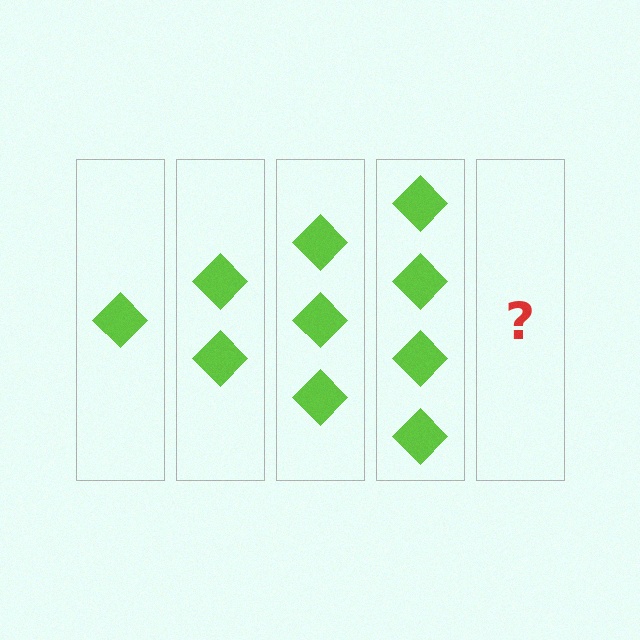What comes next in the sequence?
The next element should be 5 diamonds.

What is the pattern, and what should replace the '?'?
The pattern is that each step adds one more diamond. The '?' should be 5 diamonds.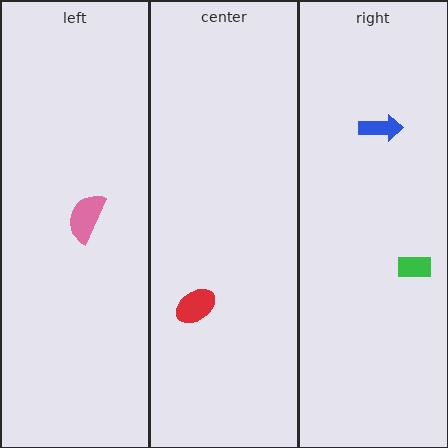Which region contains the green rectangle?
The right region.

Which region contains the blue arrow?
The right region.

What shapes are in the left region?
The pink semicircle.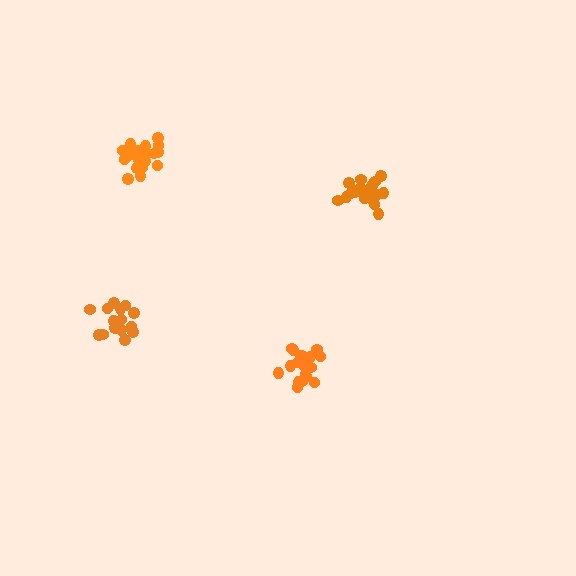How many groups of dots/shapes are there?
There are 4 groups.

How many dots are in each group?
Group 1: 19 dots, Group 2: 16 dots, Group 3: 19 dots, Group 4: 19 dots (73 total).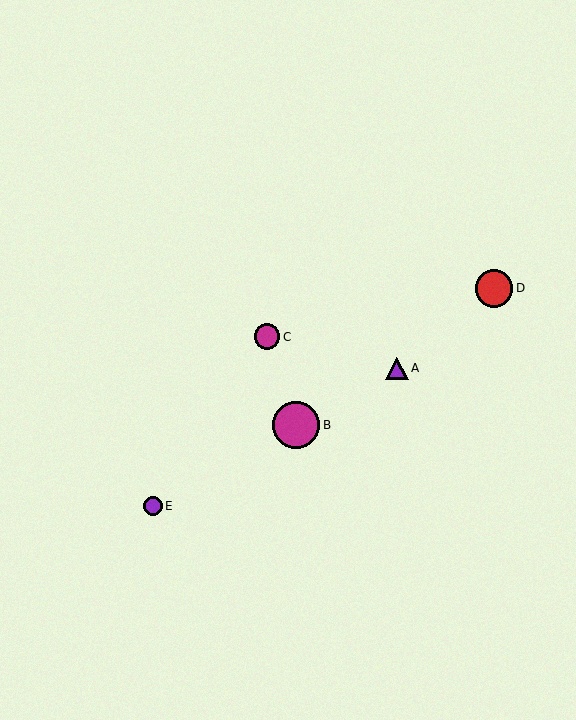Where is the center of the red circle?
The center of the red circle is at (494, 288).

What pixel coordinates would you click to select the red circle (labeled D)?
Click at (494, 288) to select the red circle D.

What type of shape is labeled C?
Shape C is a magenta circle.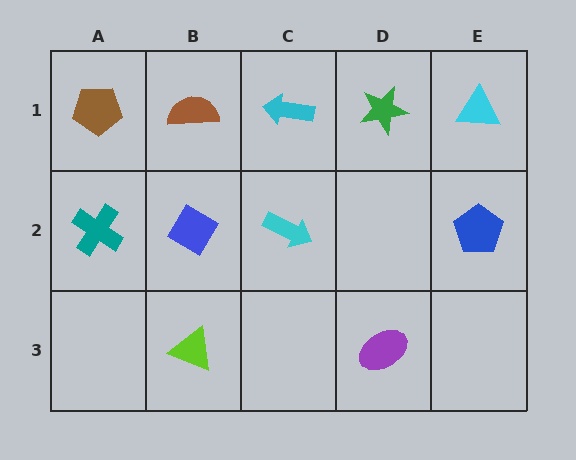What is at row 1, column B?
A brown semicircle.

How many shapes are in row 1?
5 shapes.